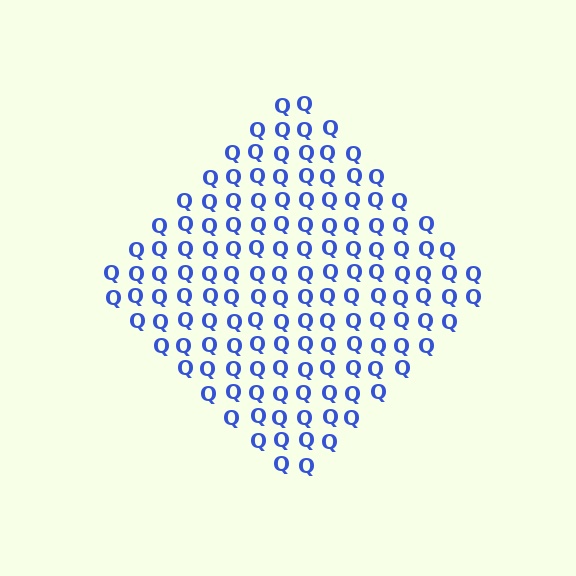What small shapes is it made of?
It is made of small letter Q's.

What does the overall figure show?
The overall figure shows a diamond.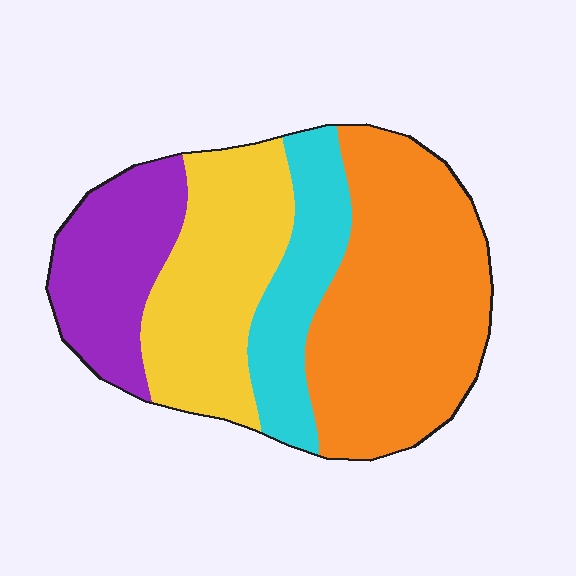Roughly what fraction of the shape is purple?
Purple covers 18% of the shape.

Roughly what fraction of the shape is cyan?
Cyan covers about 15% of the shape.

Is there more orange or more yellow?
Orange.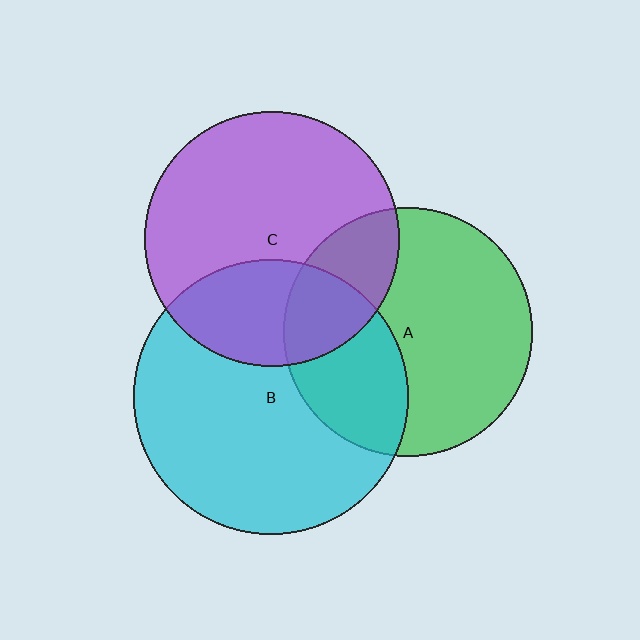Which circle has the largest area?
Circle B (cyan).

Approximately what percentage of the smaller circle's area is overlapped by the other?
Approximately 30%.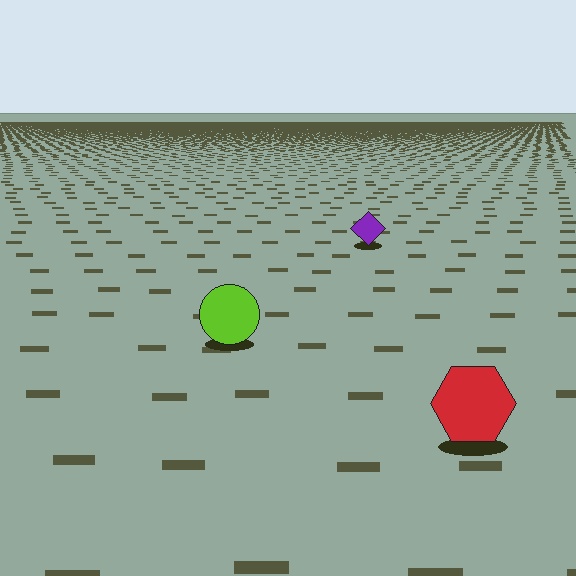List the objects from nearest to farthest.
From nearest to farthest: the red hexagon, the lime circle, the purple diamond.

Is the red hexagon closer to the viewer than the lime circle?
Yes. The red hexagon is closer — you can tell from the texture gradient: the ground texture is coarser near it.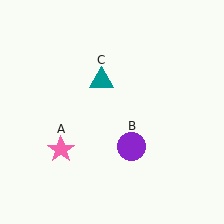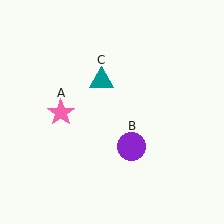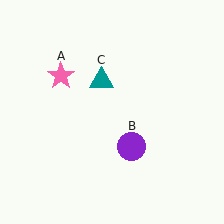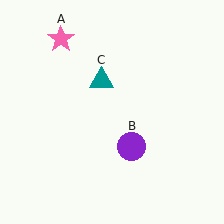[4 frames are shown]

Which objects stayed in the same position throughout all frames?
Purple circle (object B) and teal triangle (object C) remained stationary.